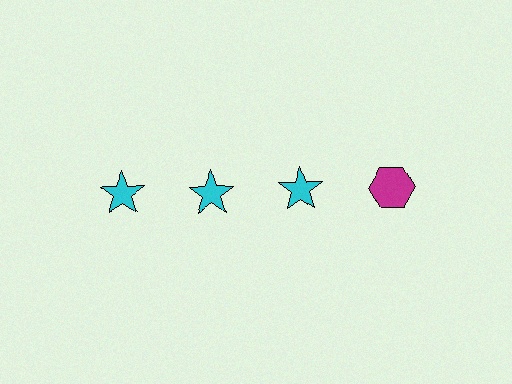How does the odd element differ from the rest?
It differs in both color (magenta instead of cyan) and shape (hexagon instead of star).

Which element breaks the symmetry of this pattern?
The magenta hexagon in the top row, second from right column breaks the symmetry. All other shapes are cyan stars.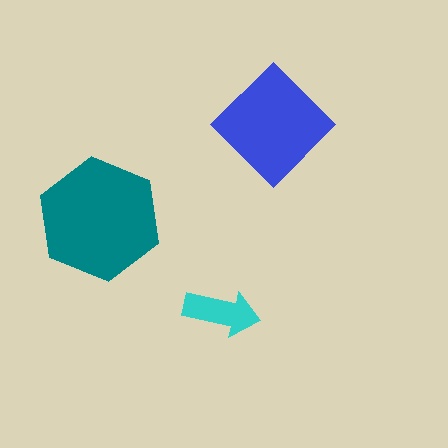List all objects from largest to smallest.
The teal hexagon, the blue diamond, the cyan arrow.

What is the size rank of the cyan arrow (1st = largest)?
3rd.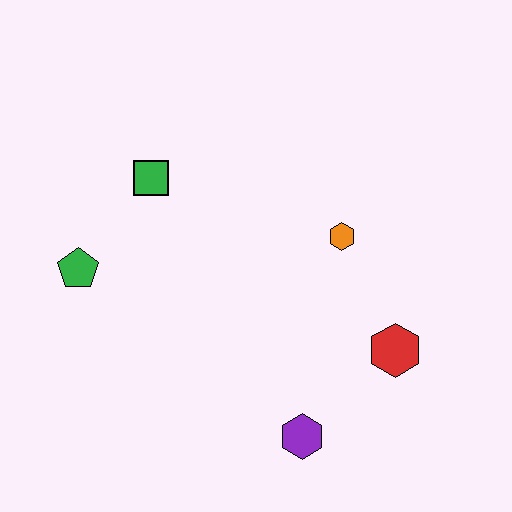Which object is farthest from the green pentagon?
The red hexagon is farthest from the green pentagon.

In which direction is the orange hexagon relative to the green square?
The orange hexagon is to the right of the green square.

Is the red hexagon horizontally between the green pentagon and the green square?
No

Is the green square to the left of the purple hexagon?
Yes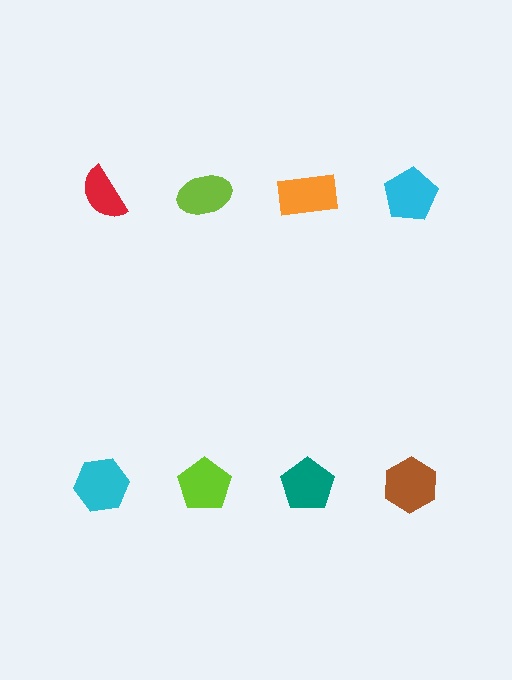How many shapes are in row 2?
4 shapes.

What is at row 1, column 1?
A red semicircle.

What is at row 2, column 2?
A lime pentagon.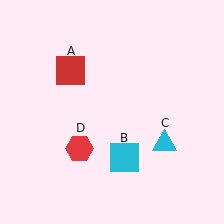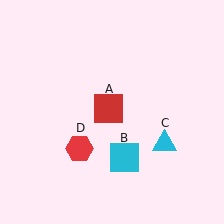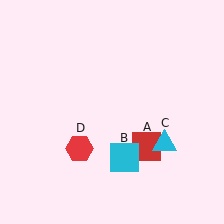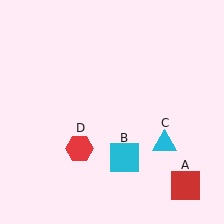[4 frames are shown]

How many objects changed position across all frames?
1 object changed position: red square (object A).